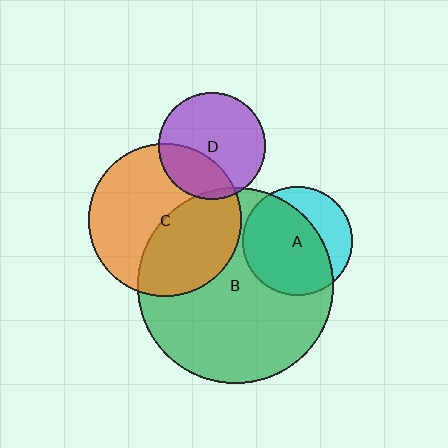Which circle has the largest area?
Circle B (green).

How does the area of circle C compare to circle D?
Approximately 2.1 times.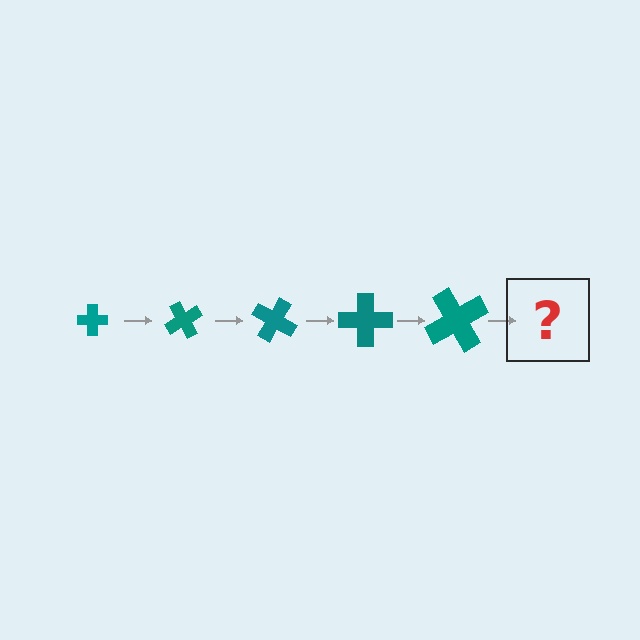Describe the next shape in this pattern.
It should be a cross, larger than the previous one and rotated 300 degrees from the start.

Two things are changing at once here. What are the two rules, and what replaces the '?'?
The two rules are that the cross grows larger each step and it rotates 60 degrees each step. The '?' should be a cross, larger than the previous one and rotated 300 degrees from the start.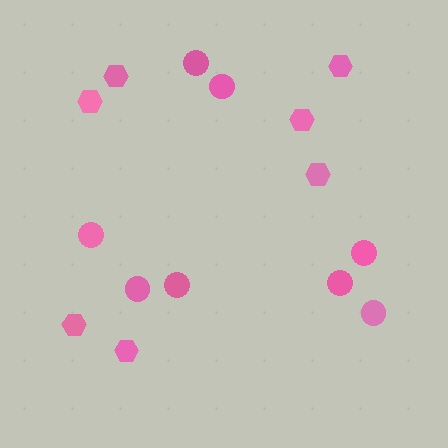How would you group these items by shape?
There are 2 groups: one group of hexagons (7) and one group of circles (8).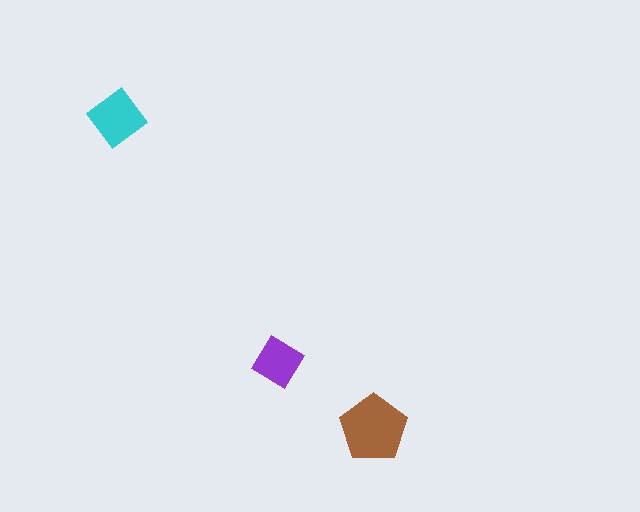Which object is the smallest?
The purple diamond.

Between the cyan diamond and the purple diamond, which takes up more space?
The cyan diamond.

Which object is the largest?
The brown pentagon.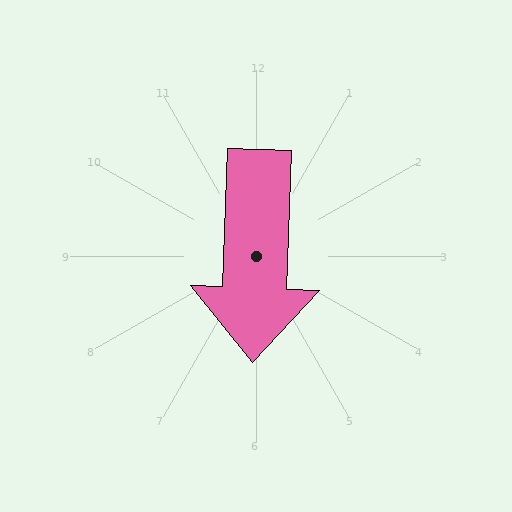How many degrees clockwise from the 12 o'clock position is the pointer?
Approximately 182 degrees.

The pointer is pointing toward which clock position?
Roughly 6 o'clock.